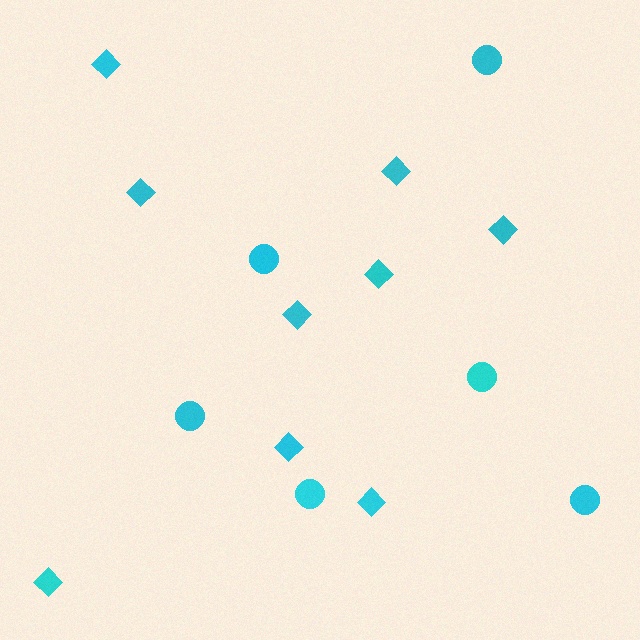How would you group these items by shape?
There are 2 groups: one group of circles (6) and one group of diamonds (9).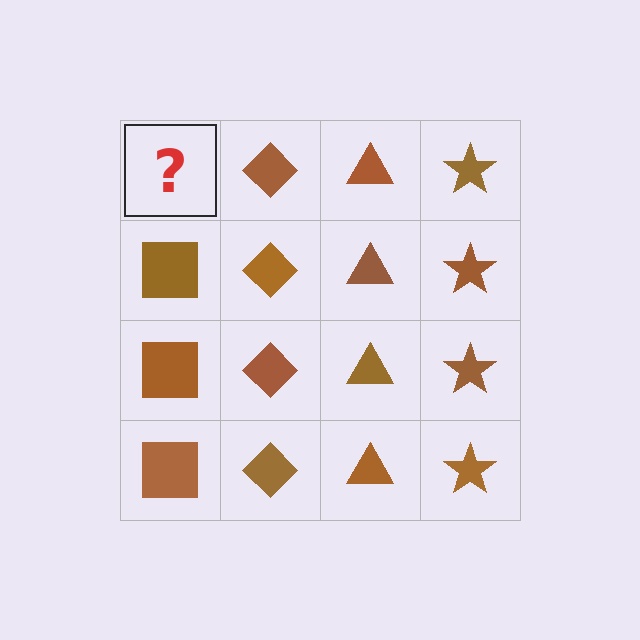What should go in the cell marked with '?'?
The missing cell should contain a brown square.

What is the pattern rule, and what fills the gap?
The rule is that each column has a consistent shape. The gap should be filled with a brown square.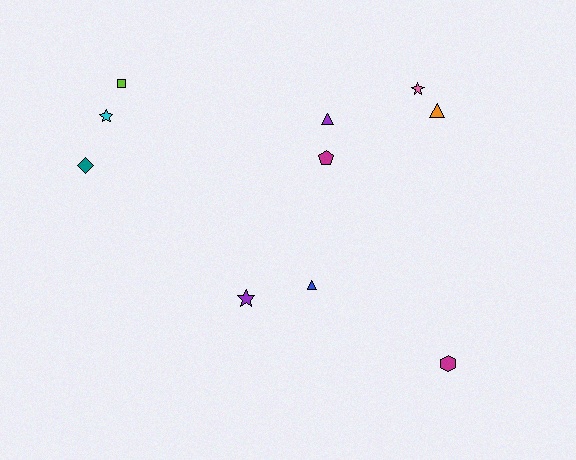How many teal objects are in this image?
There is 1 teal object.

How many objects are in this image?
There are 10 objects.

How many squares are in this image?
There is 1 square.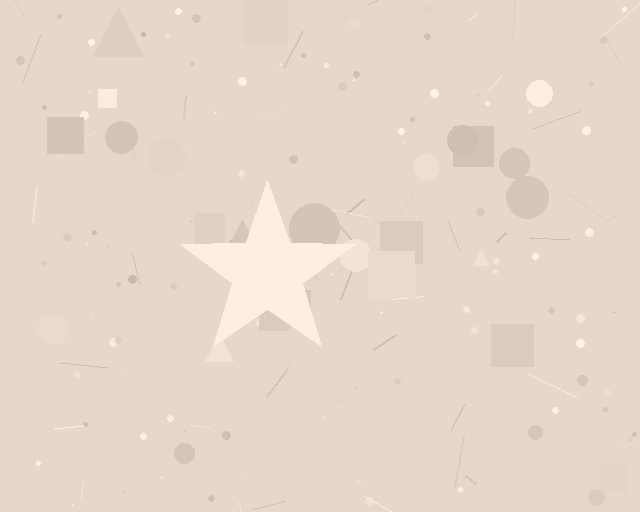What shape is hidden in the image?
A star is hidden in the image.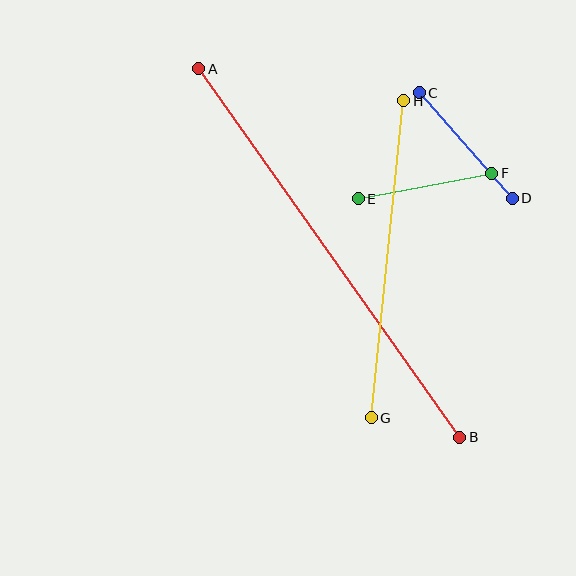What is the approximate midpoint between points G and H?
The midpoint is at approximately (387, 259) pixels.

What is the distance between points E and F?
The distance is approximately 136 pixels.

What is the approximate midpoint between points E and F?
The midpoint is at approximately (425, 186) pixels.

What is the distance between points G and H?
The distance is approximately 318 pixels.